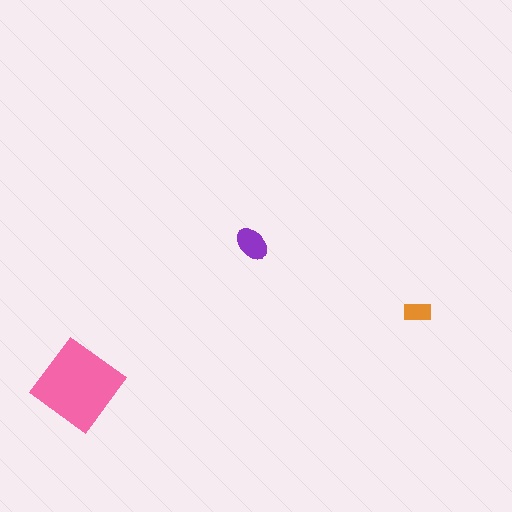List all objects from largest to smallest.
The pink diamond, the purple ellipse, the orange rectangle.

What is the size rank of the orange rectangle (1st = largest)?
3rd.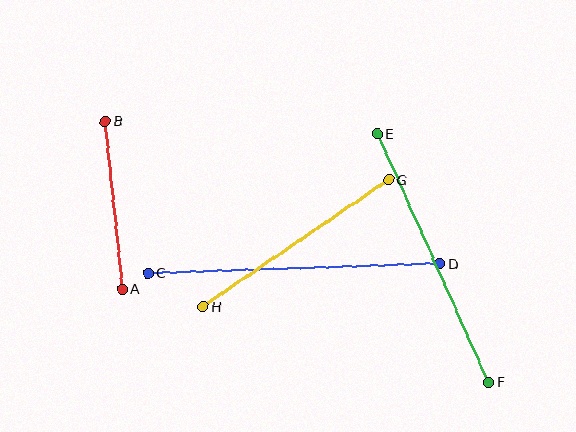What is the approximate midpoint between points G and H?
The midpoint is at approximately (296, 243) pixels.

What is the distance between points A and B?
The distance is approximately 169 pixels.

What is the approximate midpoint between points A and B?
The midpoint is at approximately (114, 205) pixels.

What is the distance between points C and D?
The distance is approximately 292 pixels.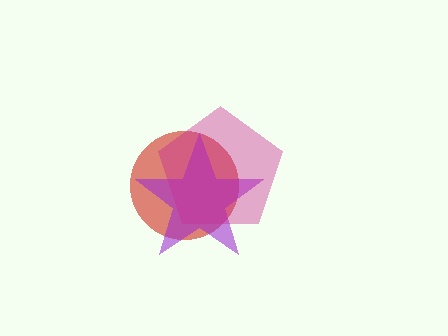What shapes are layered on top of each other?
The layered shapes are: a red circle, a purple star, a magenta pentagon.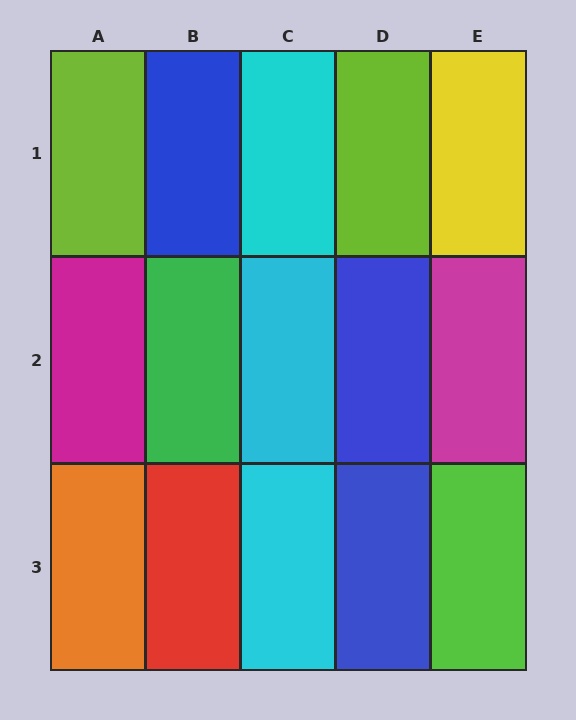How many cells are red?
1 cell is red.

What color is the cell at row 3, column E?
Lime.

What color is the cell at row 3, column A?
Orange.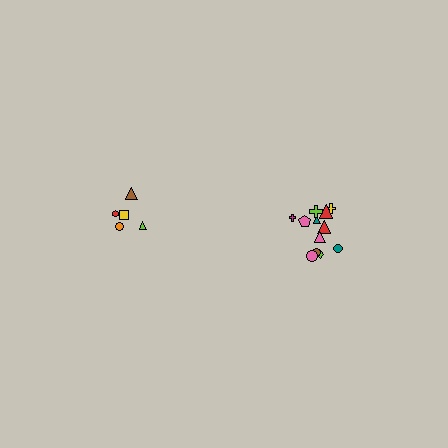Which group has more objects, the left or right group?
The right group.